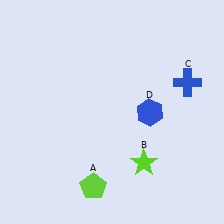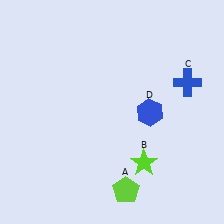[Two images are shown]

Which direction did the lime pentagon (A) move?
The lime pentagon (A) moved right.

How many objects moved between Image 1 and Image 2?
1 object moved between the two images.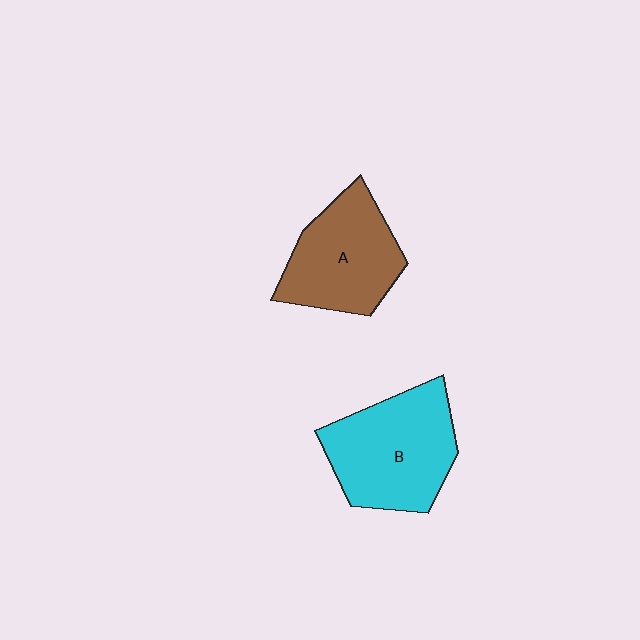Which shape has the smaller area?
Shape A (brown).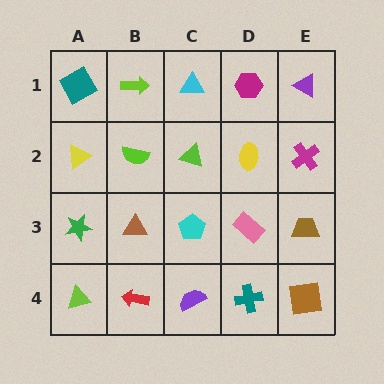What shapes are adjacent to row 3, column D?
A yellow ellipse (row 2, column D), a teal cross (row 4, column D), a cyan pentagon (row 3, column C), a brown trapezoid (row 3, column E).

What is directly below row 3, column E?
A brown square.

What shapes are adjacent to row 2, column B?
A lime arrow (row 1, column B), a brown triangle (row 3, column B), a yellow triangle (row 2, column A), a lime triangle (row 2, column C).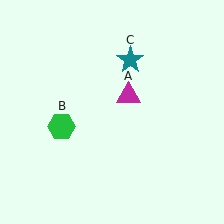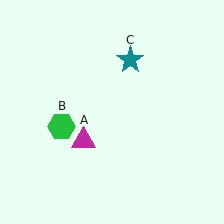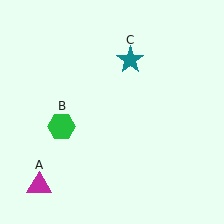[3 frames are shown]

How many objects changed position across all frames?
1 object changed position: magenta triangle (object A).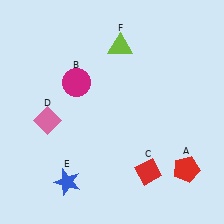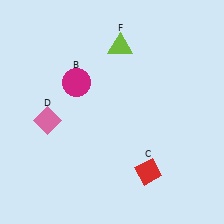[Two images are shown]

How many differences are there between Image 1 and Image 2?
There are 2 differences between the two images.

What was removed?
The blue star (E), the red pentagon (A) were removed in Image 2.